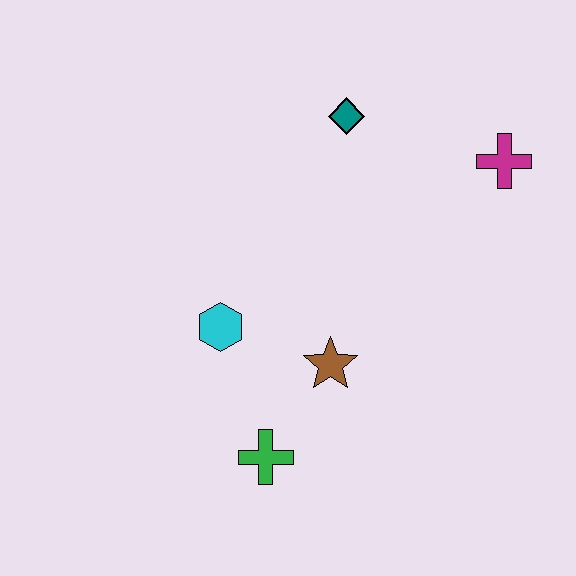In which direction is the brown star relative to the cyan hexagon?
The brown star is to the right of the cyan hexagon.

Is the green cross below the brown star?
Yes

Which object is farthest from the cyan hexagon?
The magenta cross is farthest from the cyan hexagon.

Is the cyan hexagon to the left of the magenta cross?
Yes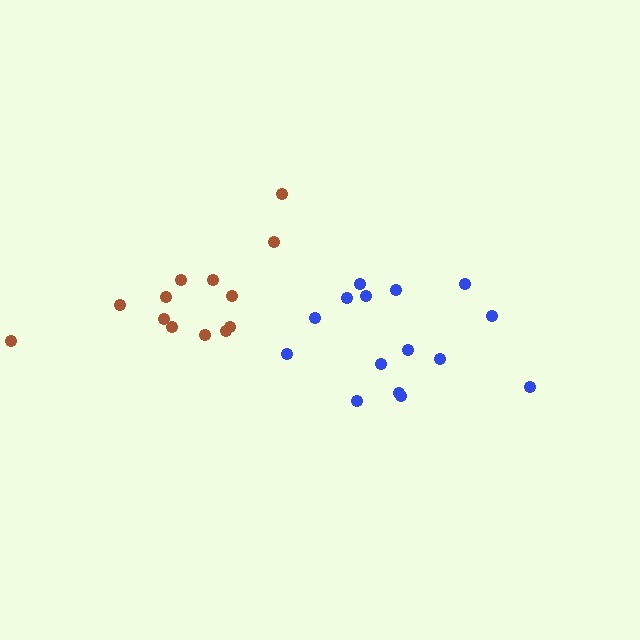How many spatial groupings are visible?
There are 2 spatial groupings.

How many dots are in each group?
Group 1: 13 dots, Group 2: 15 dots (28 total).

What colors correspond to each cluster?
The clusters are colored: brown, blue.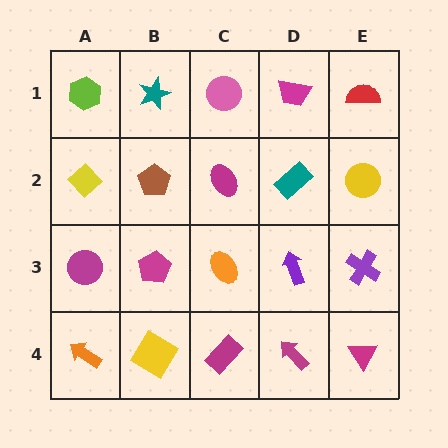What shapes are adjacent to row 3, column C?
A magenta ellipse (row 2, column C), a magenta rectangle (row 4, column C), a magenta pentagon (row 3, column B), a purple arrow (row 3, column D).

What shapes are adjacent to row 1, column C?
A magenta ellipse (row 2, column C), a teal star (row 1, column B), a magenta trapezoid (row 1, column D).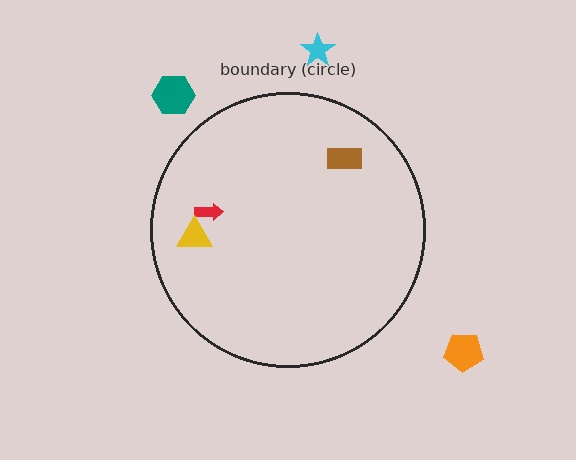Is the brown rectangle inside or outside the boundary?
Inside.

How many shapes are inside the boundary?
3 inside, 3 outside.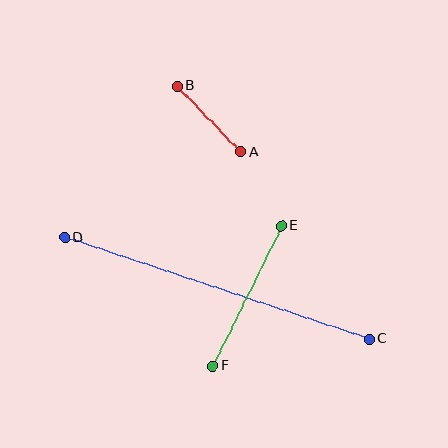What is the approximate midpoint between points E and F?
The midpoint is at approximately (247, 296) pixels.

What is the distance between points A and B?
The distance is approximately 91 pixels.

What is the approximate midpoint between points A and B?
The midpoint is at approximately (209, 119) pixels.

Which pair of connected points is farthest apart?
Points C and D are farthest apart.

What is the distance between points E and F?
The distance is approximately 156 pixels.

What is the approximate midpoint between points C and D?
The midpoint is at approximately (217, 288) pixels.